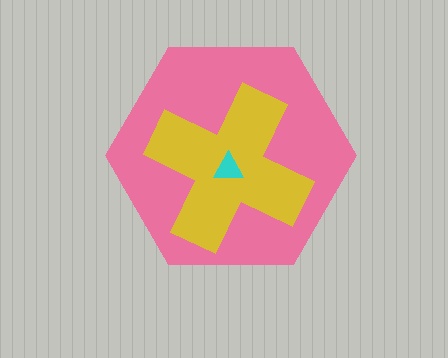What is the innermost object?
The cyan triangle.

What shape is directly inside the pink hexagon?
The yellow cross.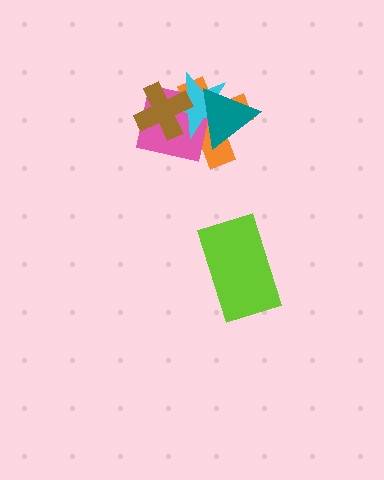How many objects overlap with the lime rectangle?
0 objects overlap with the lime rectangle.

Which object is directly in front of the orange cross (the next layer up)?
The pink square is directly in front of the orange cross.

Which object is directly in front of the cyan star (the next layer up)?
The teal triangle is directly in front of the cyan star.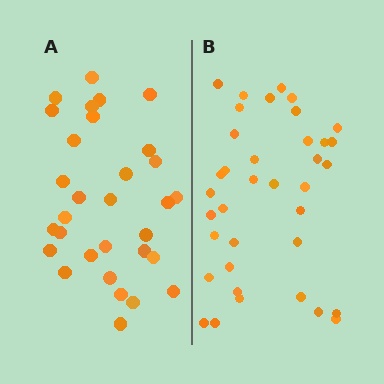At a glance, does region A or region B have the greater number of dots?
Region B (the right region) has more dots.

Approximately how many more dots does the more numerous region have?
Region B has about 6 more dots than region A.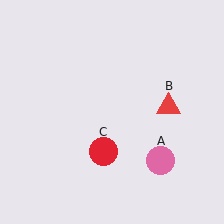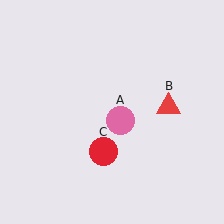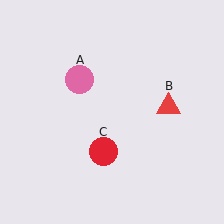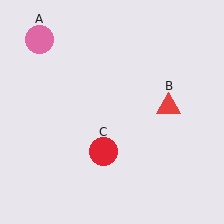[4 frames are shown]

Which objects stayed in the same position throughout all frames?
Red triangle (object B) and red circle (object C) remained stationary.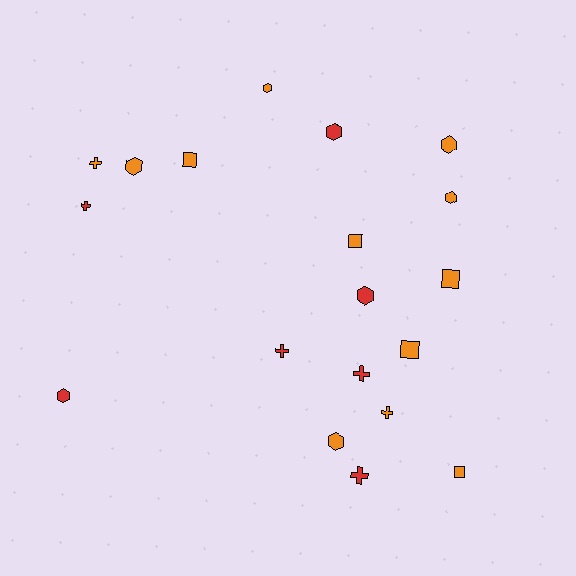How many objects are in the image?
There are 19 objects.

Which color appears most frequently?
Orange, with 12 objects.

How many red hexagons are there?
There are 3 red hexagons.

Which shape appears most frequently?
Hexagon, with 8 objects.